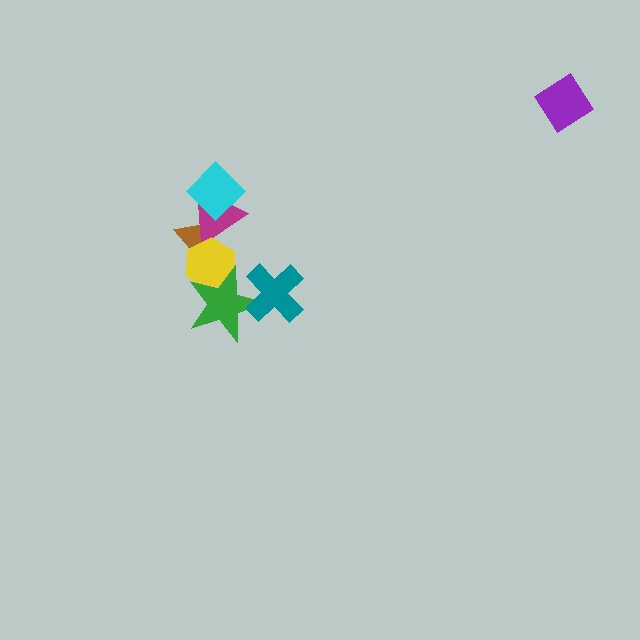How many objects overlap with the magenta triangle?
3 objects overlap with the magenta triangle.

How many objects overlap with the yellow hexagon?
3 objects overlap with the yellow hexagon.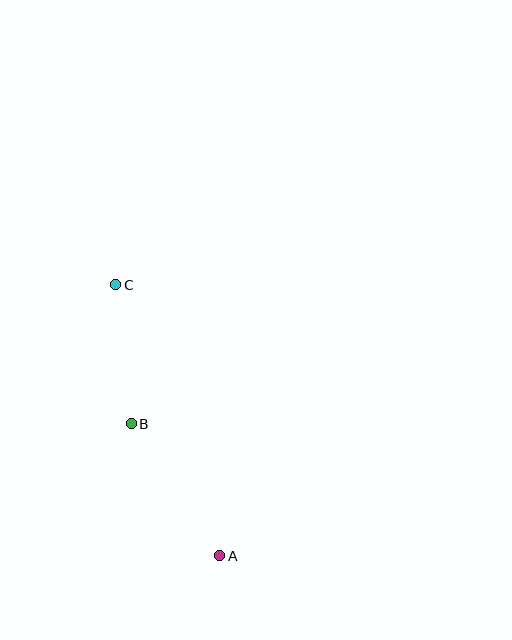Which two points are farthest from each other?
Points A and C are farthest from each other.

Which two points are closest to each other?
Points B and C are closest to each other.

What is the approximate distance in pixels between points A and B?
The distance between A and B is approximately 159 pixels.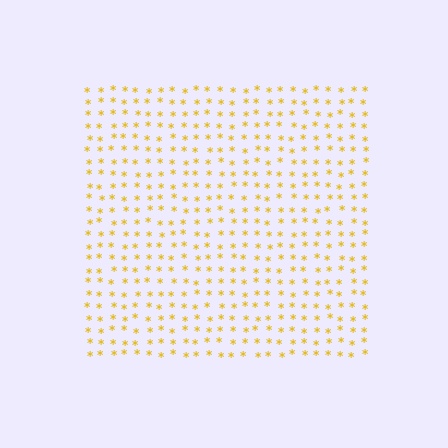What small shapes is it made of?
It is made of small asterisks.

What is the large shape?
The large shape is a square.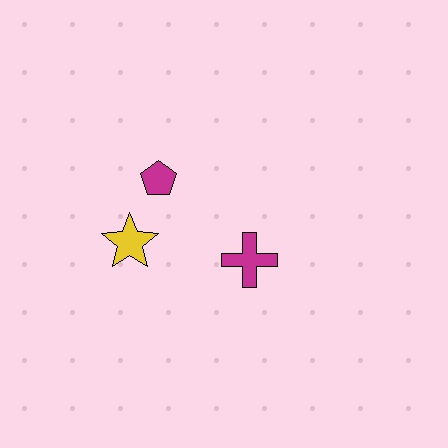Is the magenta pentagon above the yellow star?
Yes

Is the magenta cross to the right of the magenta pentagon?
Yes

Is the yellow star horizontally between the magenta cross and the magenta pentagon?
No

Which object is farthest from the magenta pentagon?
The magenta cross is farthest from the magenta pentagon.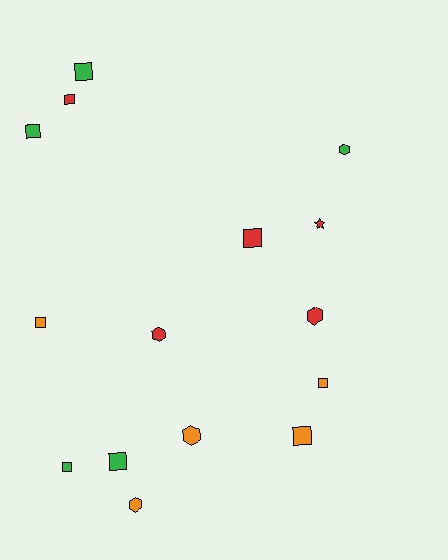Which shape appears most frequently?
Square, with 9 objects.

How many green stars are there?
There are no green stars.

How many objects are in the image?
There are 15 objects.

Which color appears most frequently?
Green, with 5 objects.